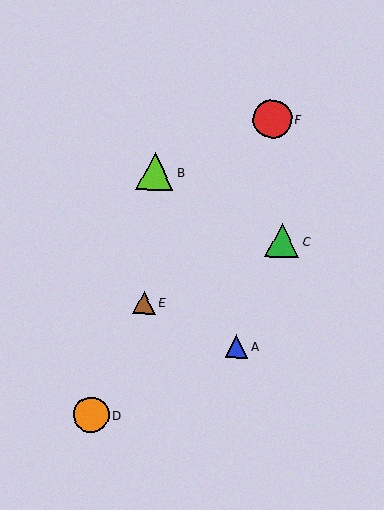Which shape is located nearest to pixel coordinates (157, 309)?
The brown triangle (labeled E) at (144, 303) is nearest to that location.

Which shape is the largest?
The red circle (labeled F) is the largest.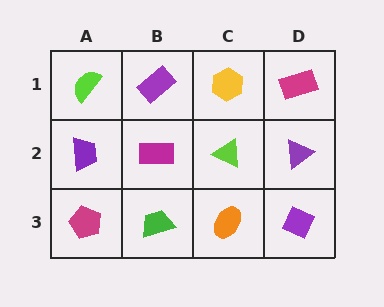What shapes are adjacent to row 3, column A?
A purple trapezoid (row 2, column A), a green trapezoid (row 3, column B).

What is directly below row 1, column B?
A magenta rectangle.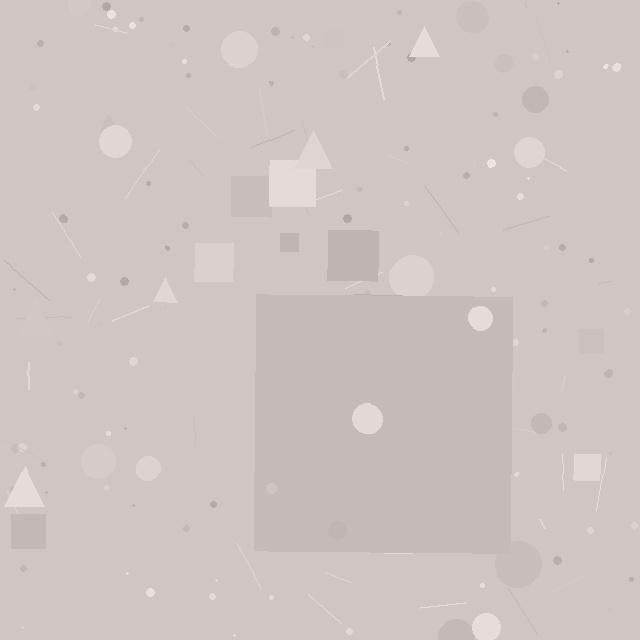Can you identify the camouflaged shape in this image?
The camouflaged shape is a square.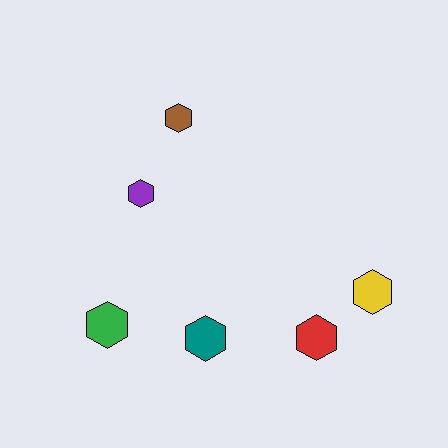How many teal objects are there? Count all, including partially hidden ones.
There is 1 teal object.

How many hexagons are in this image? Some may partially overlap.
There are 6 hexagons.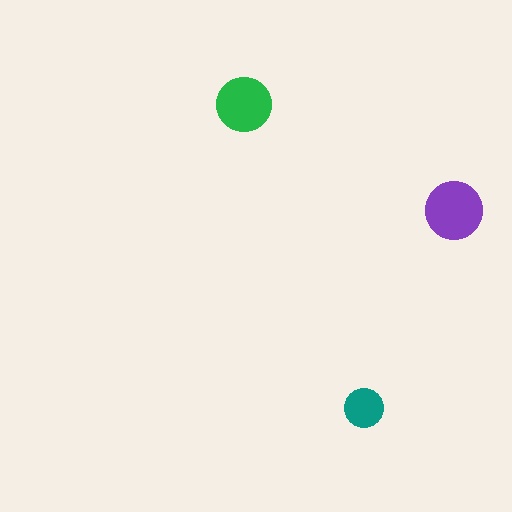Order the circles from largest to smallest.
the purple one, the green one, the teal one.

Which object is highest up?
The green circle is topmost.